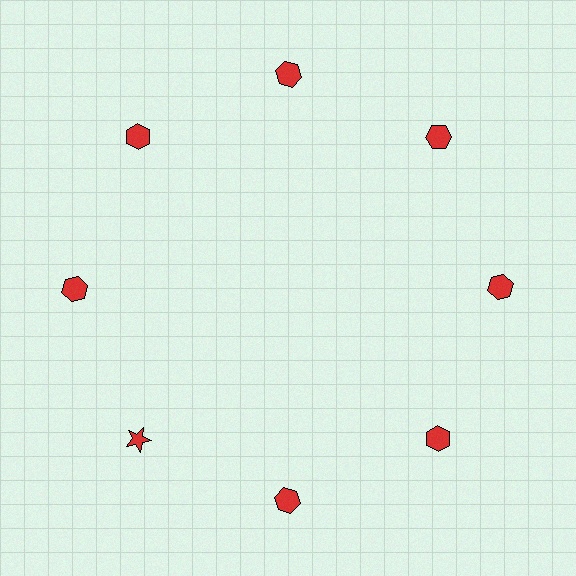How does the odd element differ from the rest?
It has a different shape: star instead of hexagon.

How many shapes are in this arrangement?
There are 8 shapes arranged in a ring pattern.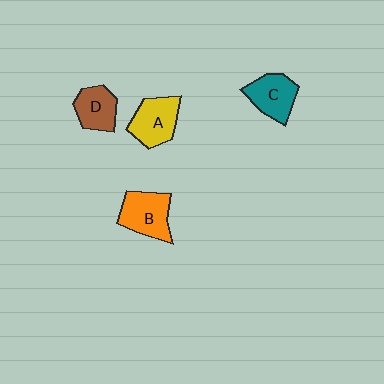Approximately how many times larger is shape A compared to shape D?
Approximately 1.2 times.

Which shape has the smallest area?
Shape D (brown).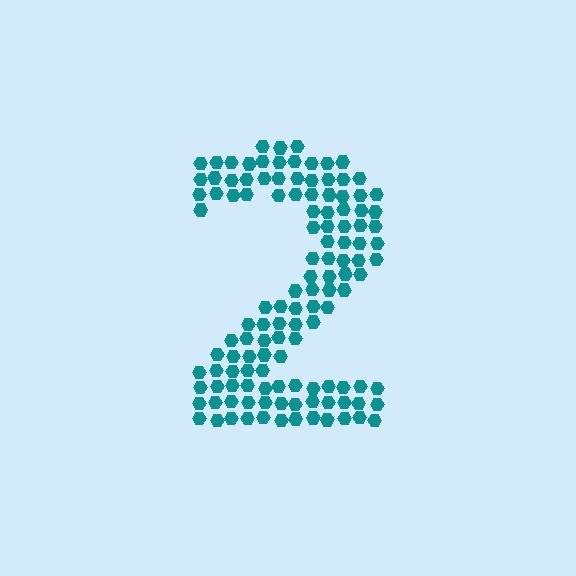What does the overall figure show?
The overall figure shows the digit 2.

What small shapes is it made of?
It is made of small hexagons.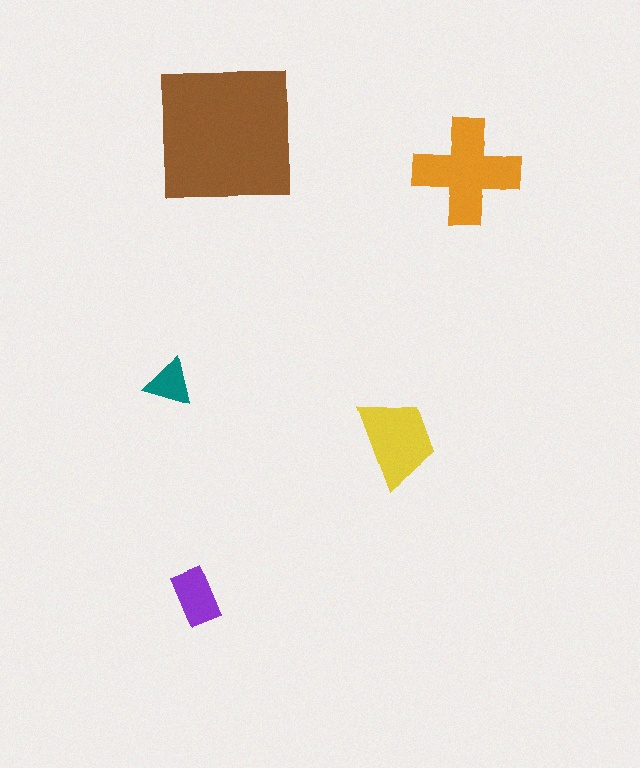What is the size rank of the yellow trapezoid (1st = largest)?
3rd.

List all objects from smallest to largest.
The teal triangle, the purple rectangle, the yellow trapezoid, the orange cross, the brown square.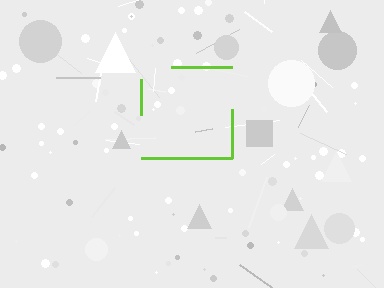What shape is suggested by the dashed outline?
The dashed outline suggests a square.